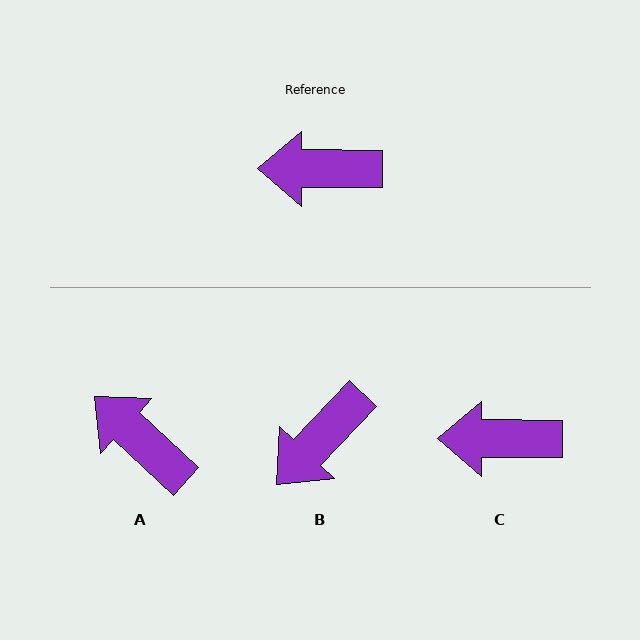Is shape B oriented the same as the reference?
No, it is off by about 47 degrees.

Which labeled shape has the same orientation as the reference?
C.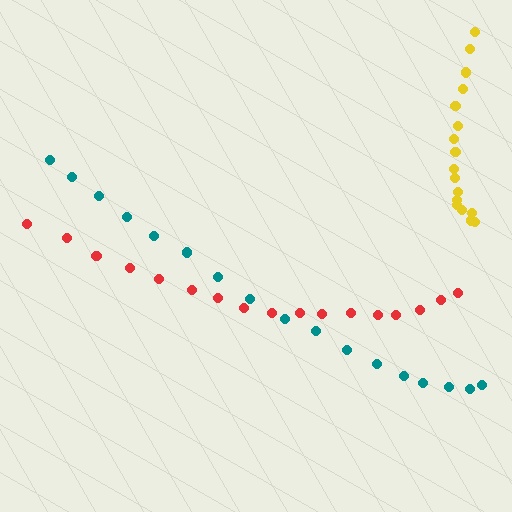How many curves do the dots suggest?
There are 3 distinct paths.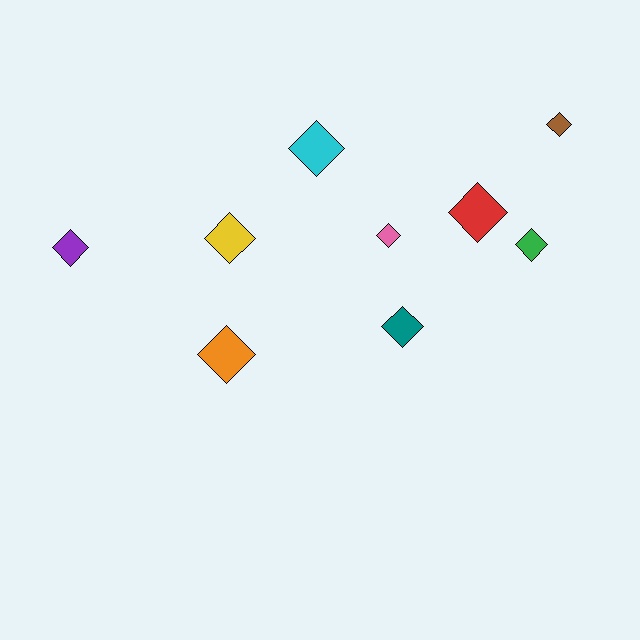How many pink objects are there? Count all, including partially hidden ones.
There is 1 pink object.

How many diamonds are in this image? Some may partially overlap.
There are 9 diamonds.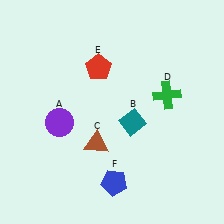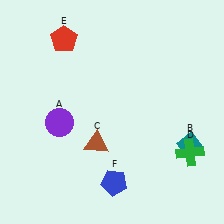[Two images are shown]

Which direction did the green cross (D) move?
The green cross (D) moved down.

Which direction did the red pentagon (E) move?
The red pentagon (E) moved left.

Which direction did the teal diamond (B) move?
The teal diamond (B) moved right.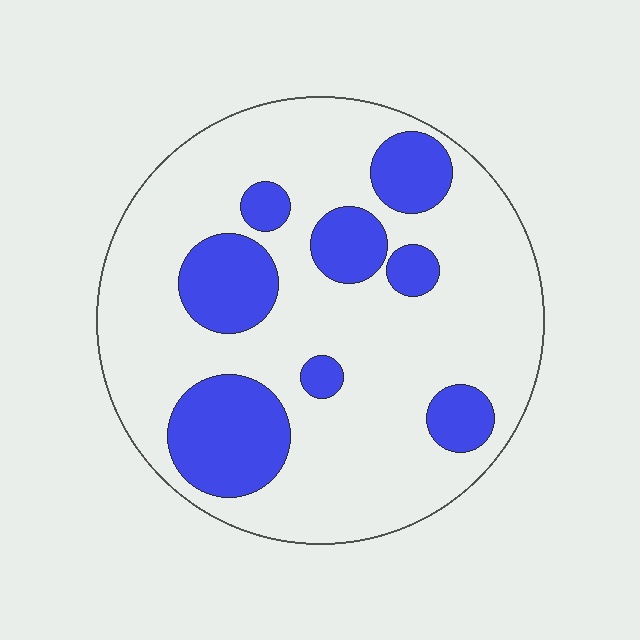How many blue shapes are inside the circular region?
8.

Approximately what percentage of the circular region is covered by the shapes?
Approximately 25%.